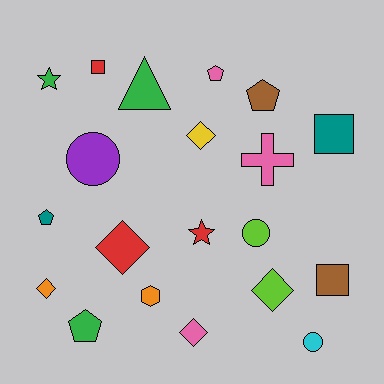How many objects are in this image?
There are 20 objects.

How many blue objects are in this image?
There are no blue objects.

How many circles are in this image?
There are 3 circles.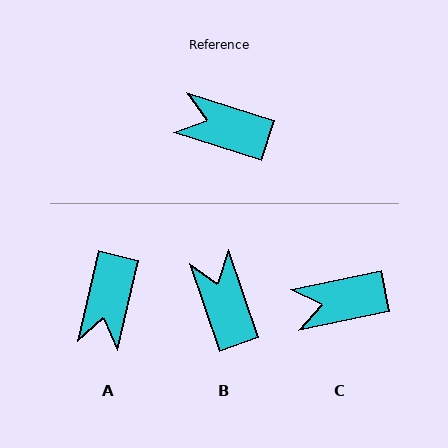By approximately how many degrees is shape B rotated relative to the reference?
Approximately 53 degrees clockwise.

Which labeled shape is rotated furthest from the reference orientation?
A, about 95 degrees away.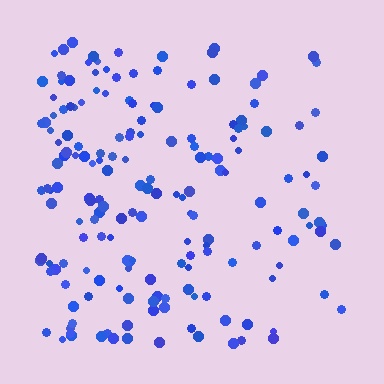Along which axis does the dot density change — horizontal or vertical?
Horizontal.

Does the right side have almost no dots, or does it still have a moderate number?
Still a moderate number, just noticeably fewer than the left.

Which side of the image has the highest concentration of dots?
The left.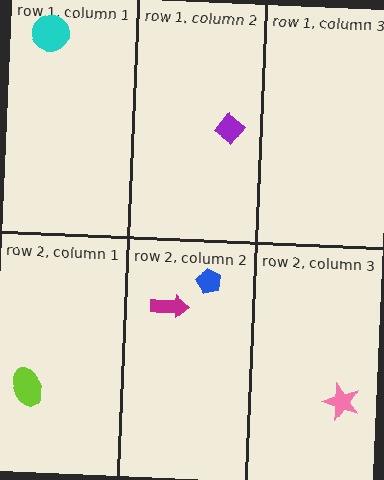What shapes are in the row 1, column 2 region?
The purple diamond.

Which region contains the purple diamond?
The row 1, column 2 region.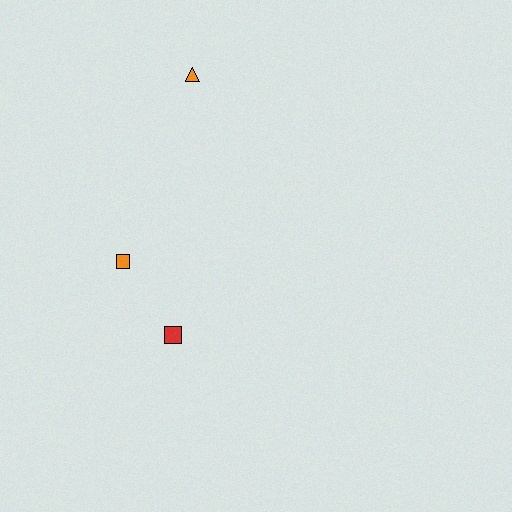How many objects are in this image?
There are 3 objects.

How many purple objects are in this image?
There are no purple objects.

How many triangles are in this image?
There is 1 triangle.